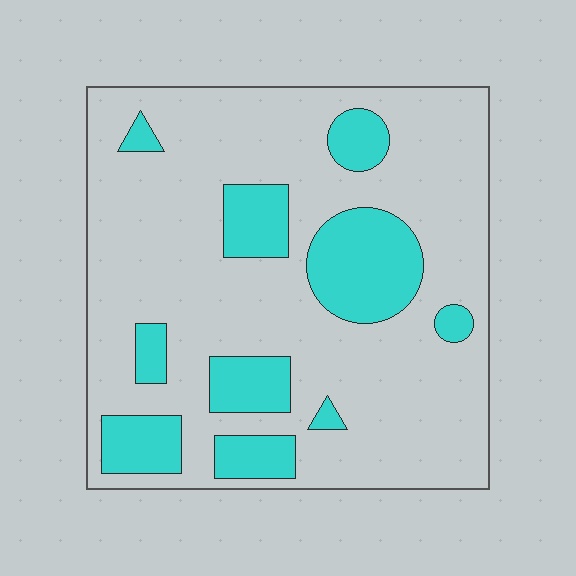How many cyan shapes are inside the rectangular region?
10.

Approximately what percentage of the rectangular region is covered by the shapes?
Approximately 25%.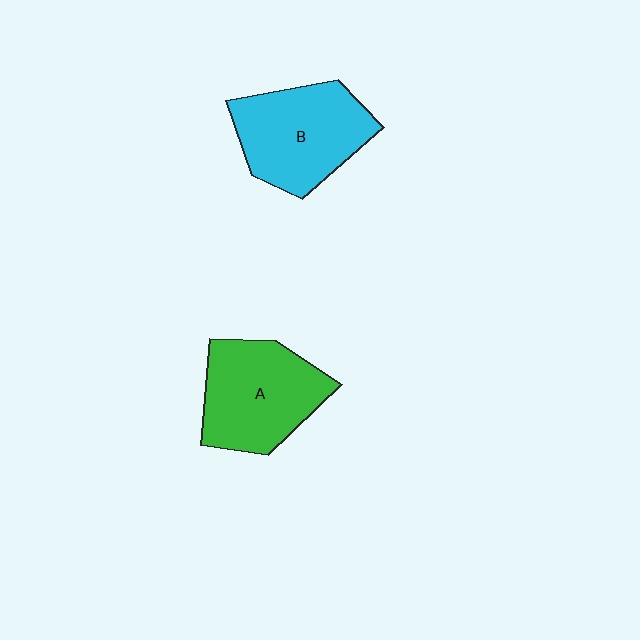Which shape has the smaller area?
Shape A (green).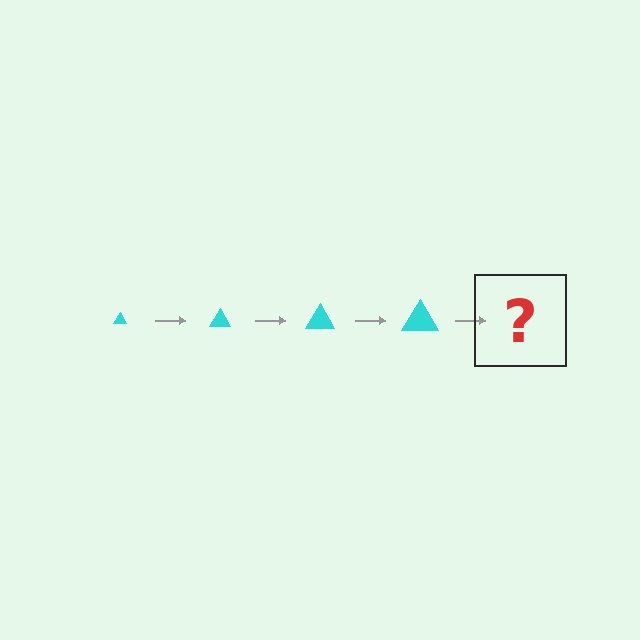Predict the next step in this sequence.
The next step is a cyan triangle, larger than the previous one.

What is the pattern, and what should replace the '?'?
The pattern is that the triangle gets progressively larger each step. The '?' should be a cyan triangle, larger than the previous one.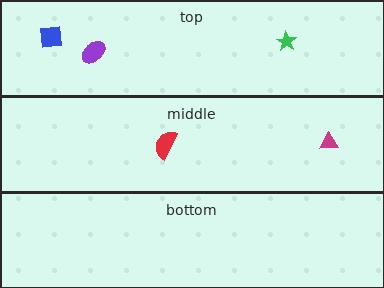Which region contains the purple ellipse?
The top region.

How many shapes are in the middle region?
2.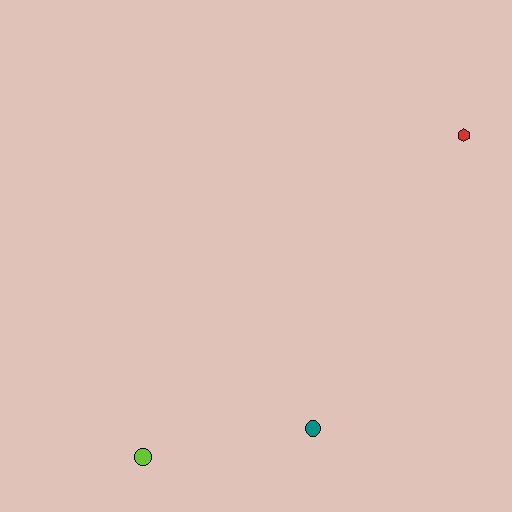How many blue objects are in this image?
There are no blue objects.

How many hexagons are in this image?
There is 1 hexagon.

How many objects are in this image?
There are 3 objects.